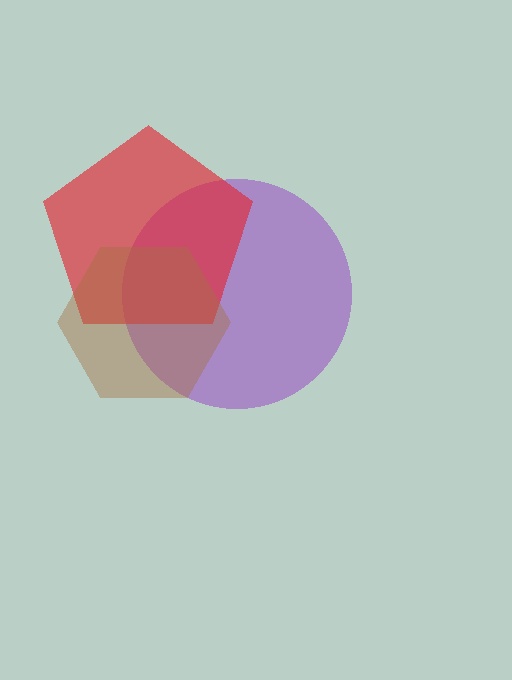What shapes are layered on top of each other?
The layered shapes are: a purple circle, a red pentagon, a brown hexagon.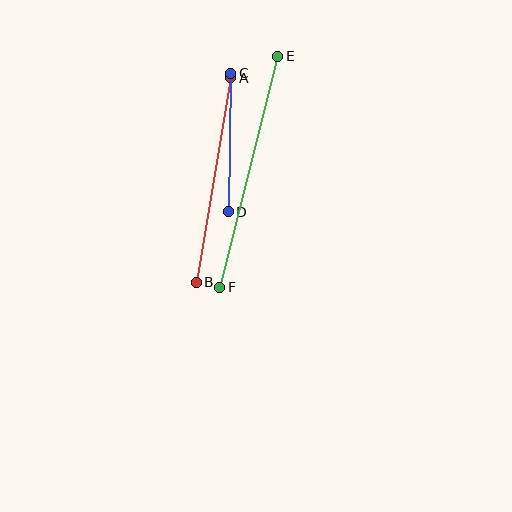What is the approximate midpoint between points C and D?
The midpoint is at approximately (230, 142) pixels.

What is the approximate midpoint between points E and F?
The midpoint is at approximately (249, 172) pixels.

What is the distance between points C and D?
The distance is approximately 139 pixels.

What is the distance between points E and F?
The distance is approximately 238 pixels.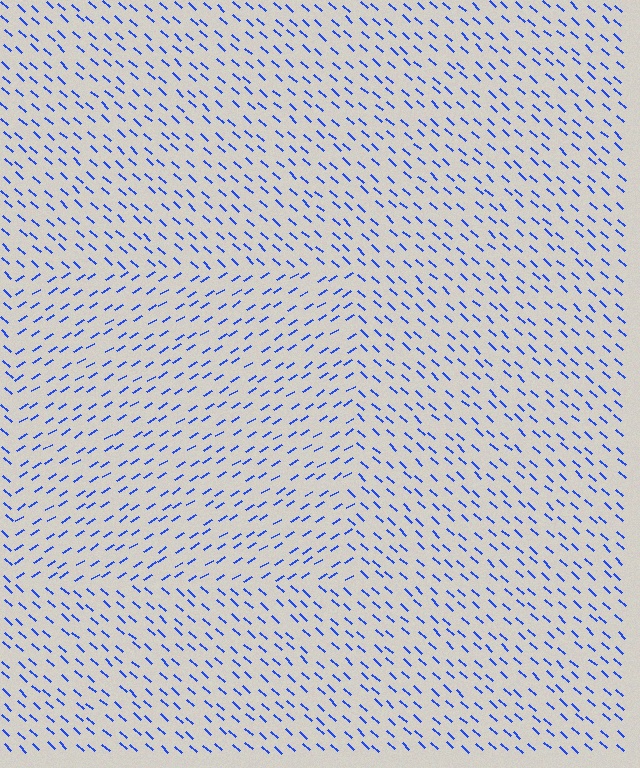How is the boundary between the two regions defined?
The boundary is defined purely by a change in line orientation (approximately 74 degrees difference). All lines are the same color and thickness.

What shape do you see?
I see a rectangle.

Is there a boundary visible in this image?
Yes, there is a texture boundary formed by a change in line orientation.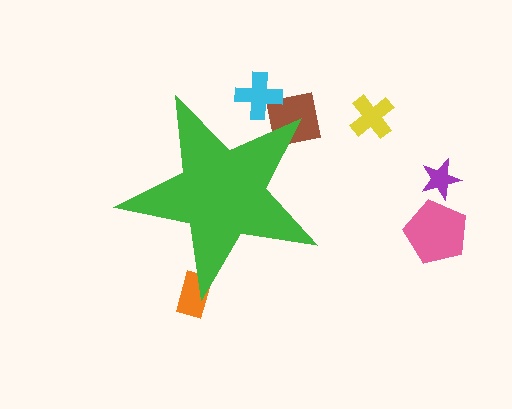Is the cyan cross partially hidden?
Yes, the cyan cross is partially hidden behind the green star.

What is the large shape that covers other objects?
A green star.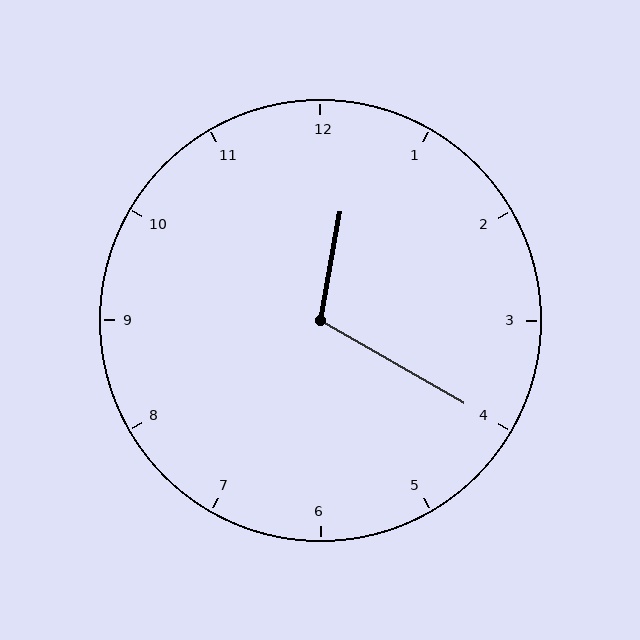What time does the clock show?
12:20.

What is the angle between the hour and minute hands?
Approximately 110 degrees.